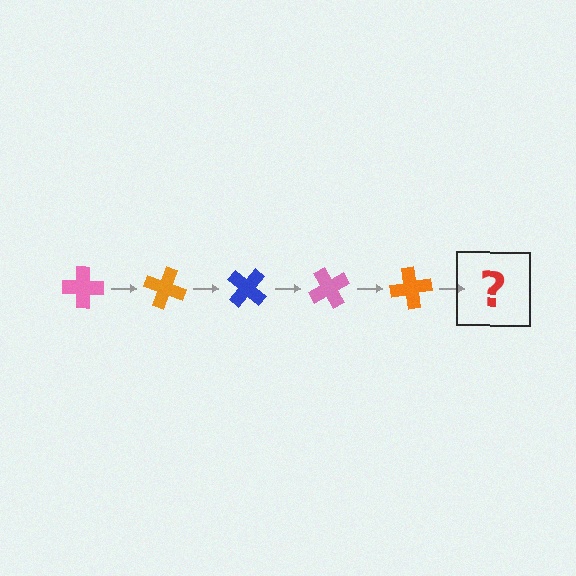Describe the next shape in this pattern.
It should be a blue cross, rotated 100 degrees from the start.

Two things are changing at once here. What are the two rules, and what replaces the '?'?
The two rules are that it rotates 20 degrees each step and the color cycles through pink, orange, and blue. The '?' should be a blue cross, rotated 100 degrees from the start.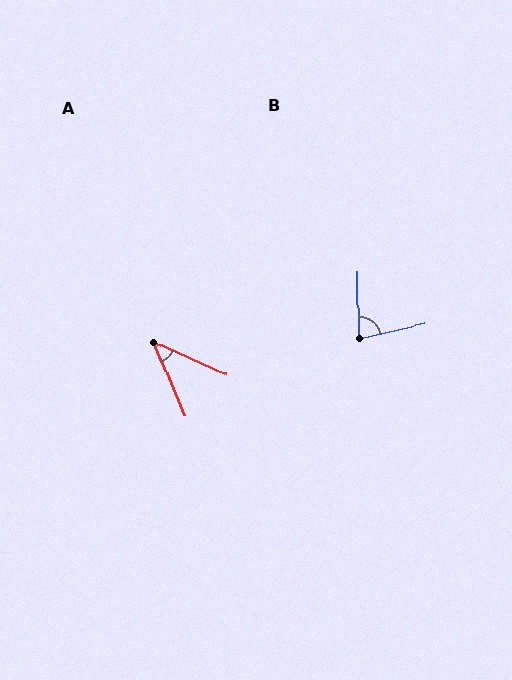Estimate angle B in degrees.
Approximately 79 degrees.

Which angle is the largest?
B, at approximately 79 degrees.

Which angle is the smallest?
A, at approximately 42 degrees.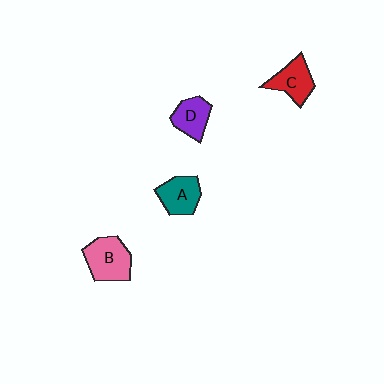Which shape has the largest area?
Shape B (pink).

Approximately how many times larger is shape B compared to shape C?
Approximately 1.3 times.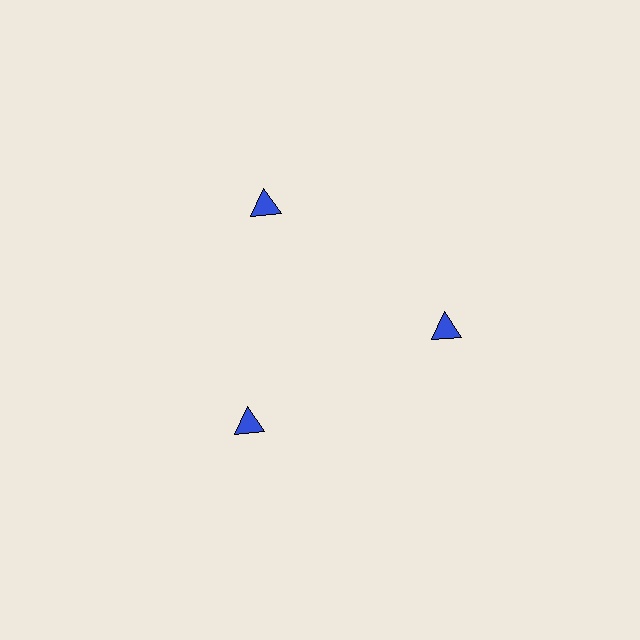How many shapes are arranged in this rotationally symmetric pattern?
There are 3 shapes, arranged in 3 groups of 1.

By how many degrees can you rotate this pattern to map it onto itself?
The pattern maps onto itself every 120 degrees of rotation.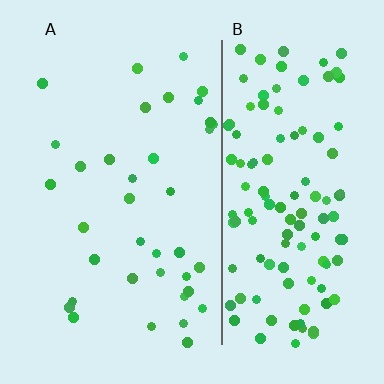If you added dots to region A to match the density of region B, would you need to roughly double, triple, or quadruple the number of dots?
Approximately triple.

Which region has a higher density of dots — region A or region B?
B (the right).